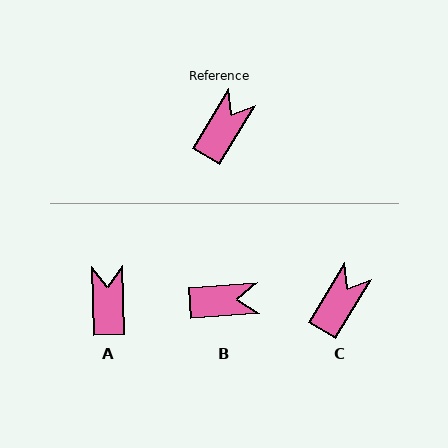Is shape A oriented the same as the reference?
No, it is off by about 32 degrees.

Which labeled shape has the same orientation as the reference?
C.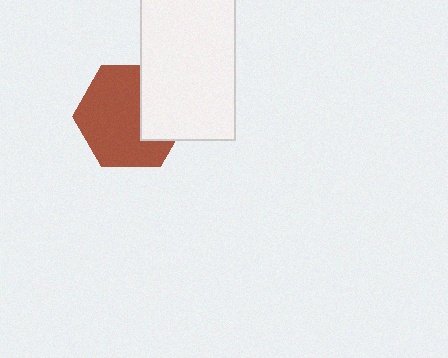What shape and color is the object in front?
The object in front is a white rectangle.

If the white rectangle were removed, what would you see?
You would see the complete brown hexagon.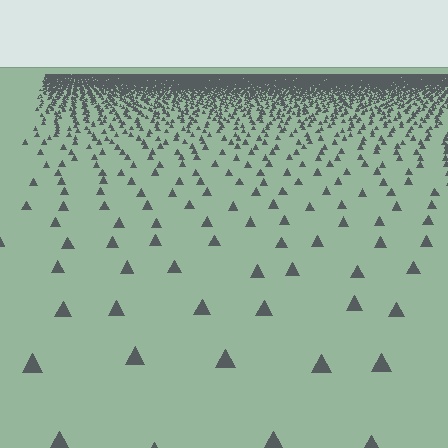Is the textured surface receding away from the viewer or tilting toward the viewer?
The surface is receding away from the viewer. Texture elements get smaller and denser toward the top.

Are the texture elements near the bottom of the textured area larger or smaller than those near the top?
Larger. Near the bottom, elements are closer to the viewer and appear at a bigger on-screen size.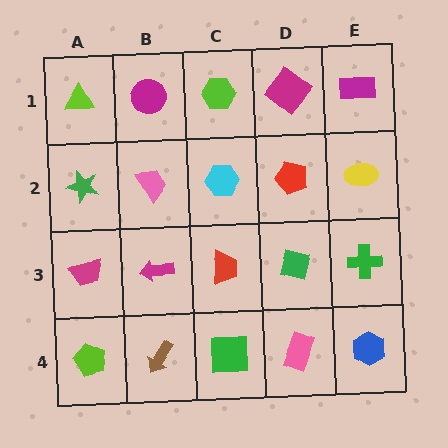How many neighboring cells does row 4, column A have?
2.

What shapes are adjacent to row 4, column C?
A red trapezoid (row 3, column C), a brown arrow (row 4, column B), a pink rectangle (row 4, column D).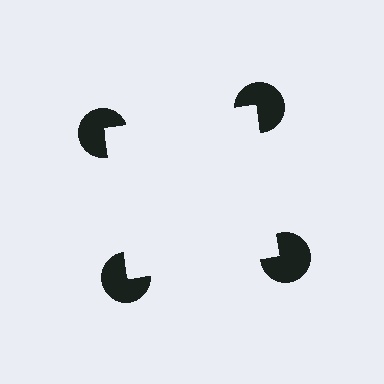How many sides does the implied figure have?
4 sides.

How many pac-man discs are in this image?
There are 4 — one at each vertex of the illusory square.